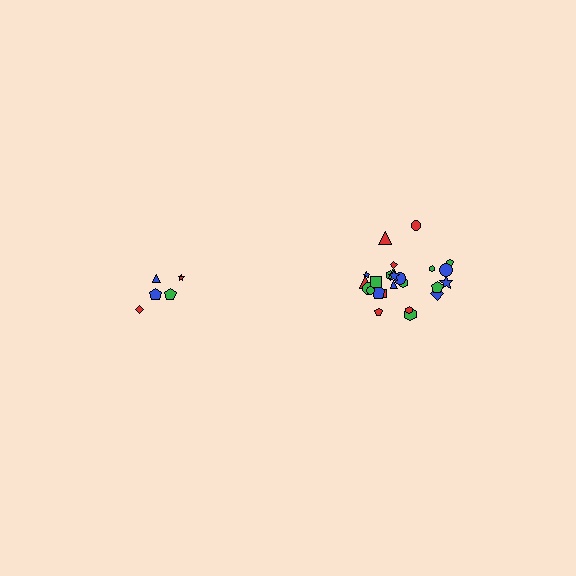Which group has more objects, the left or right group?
The right group.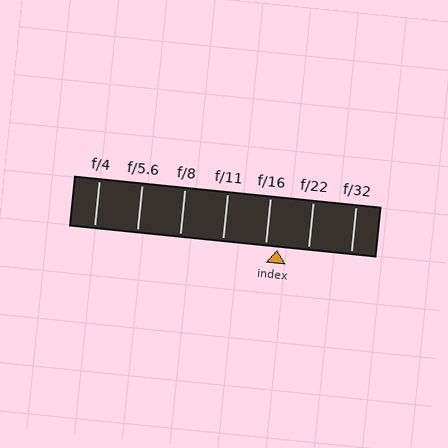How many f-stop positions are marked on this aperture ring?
There are 7 f-stop positions marked.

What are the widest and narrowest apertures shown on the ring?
The widest aperture shown is f/4 and the narrowest is f/32.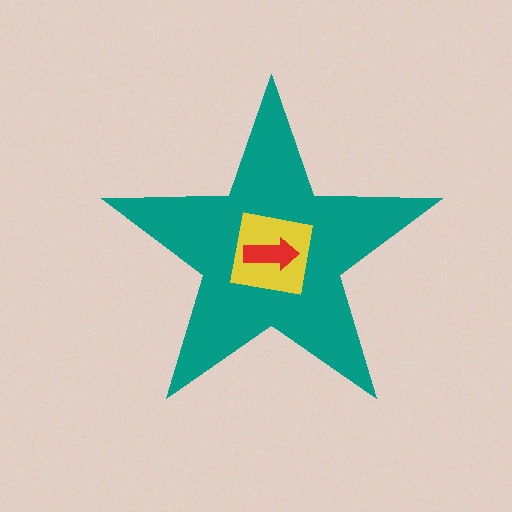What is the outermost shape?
The teal star.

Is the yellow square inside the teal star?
Yes.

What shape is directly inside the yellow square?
The red arrow.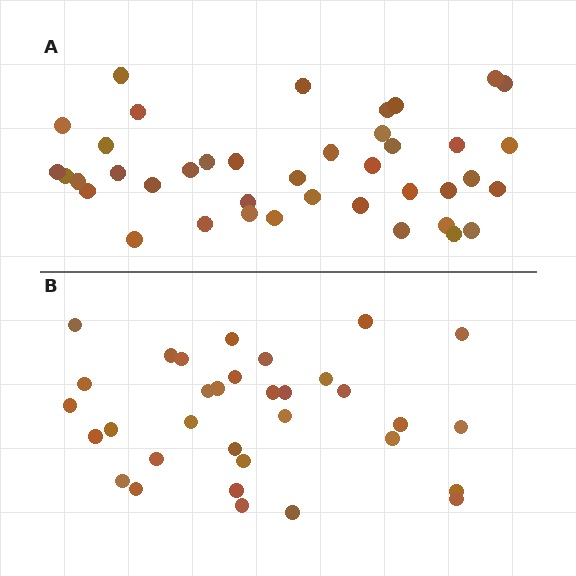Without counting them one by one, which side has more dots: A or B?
Region A (the top region) has more dots.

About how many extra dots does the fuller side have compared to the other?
Region A has roughly 8 or so more dots than region B.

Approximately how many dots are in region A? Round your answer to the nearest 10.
About 40 dots.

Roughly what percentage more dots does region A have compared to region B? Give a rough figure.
About 20% more.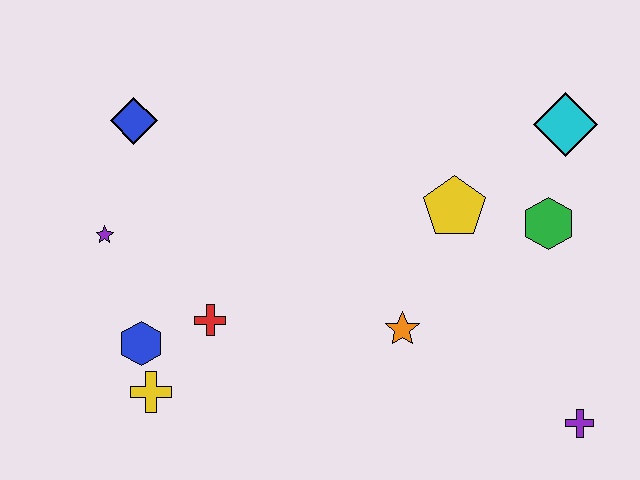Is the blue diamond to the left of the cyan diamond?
Yes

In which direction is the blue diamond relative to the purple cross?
The blue diamond is to the left of the purple cross.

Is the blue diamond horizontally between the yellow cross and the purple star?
Yes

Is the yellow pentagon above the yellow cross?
Yes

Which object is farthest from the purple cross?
The blue diamond is farthest from the purple cross.